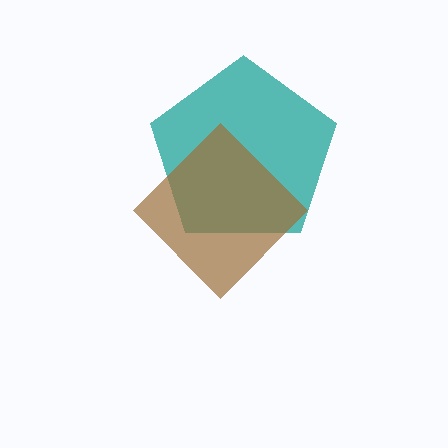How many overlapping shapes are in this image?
There are 2 overlapping shapes in the image.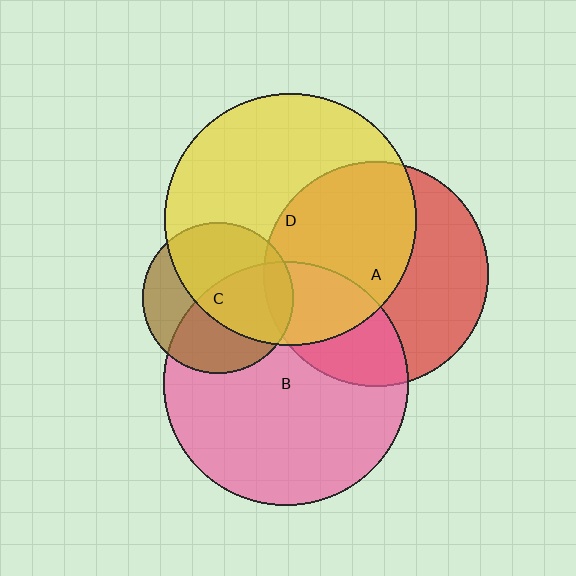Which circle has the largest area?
Circle D (yellow).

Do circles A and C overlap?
Yes.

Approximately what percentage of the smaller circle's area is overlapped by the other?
Approximately 10%.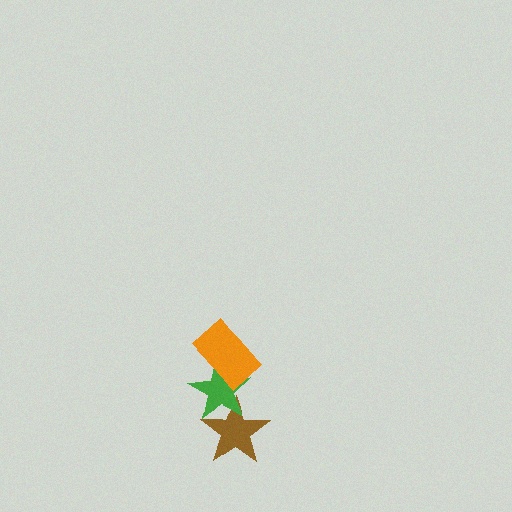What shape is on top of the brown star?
The green star is on top of the brown star.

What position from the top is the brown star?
The brown star is 3rd from the top.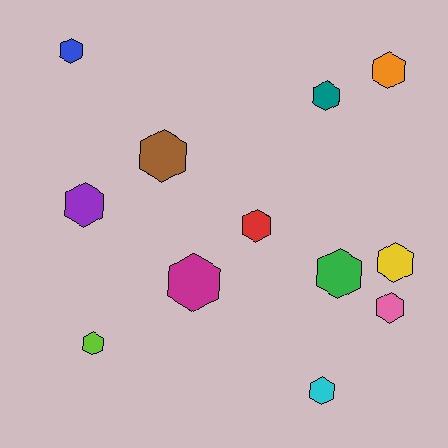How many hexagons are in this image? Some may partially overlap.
There are 12 hexagons.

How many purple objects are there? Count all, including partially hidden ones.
There is 1 purple object.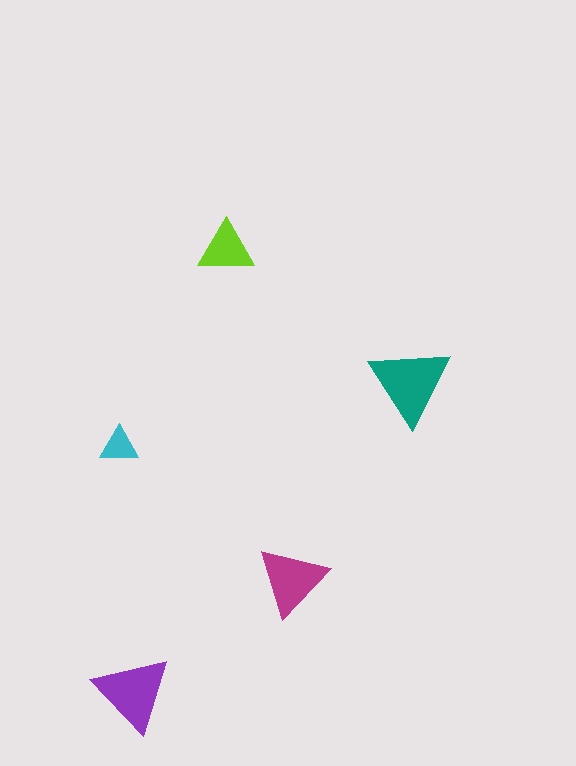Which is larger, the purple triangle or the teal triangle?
The teal one.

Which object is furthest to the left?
The cyan triangle is leftmost.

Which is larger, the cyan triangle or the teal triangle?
The teal one.